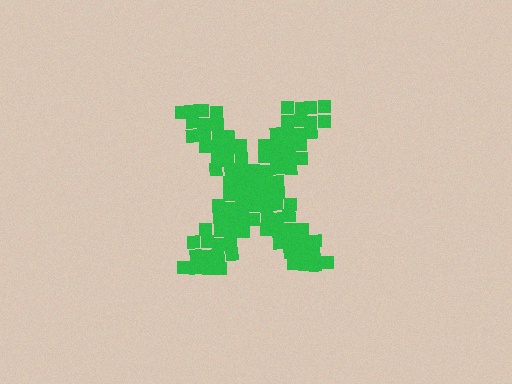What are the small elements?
The small elements are squares.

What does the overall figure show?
The overall figure shows the letter X.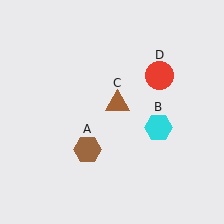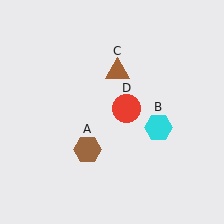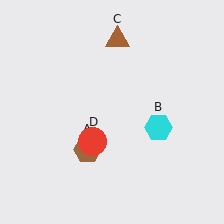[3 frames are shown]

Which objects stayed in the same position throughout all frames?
Brown hexagon (object A) and cyan hexagon (object B) remained stationary.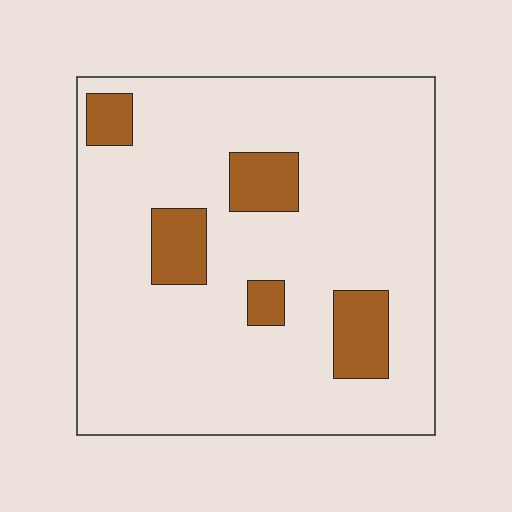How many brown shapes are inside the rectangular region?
5.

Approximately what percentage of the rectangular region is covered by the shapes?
Approximately 15%.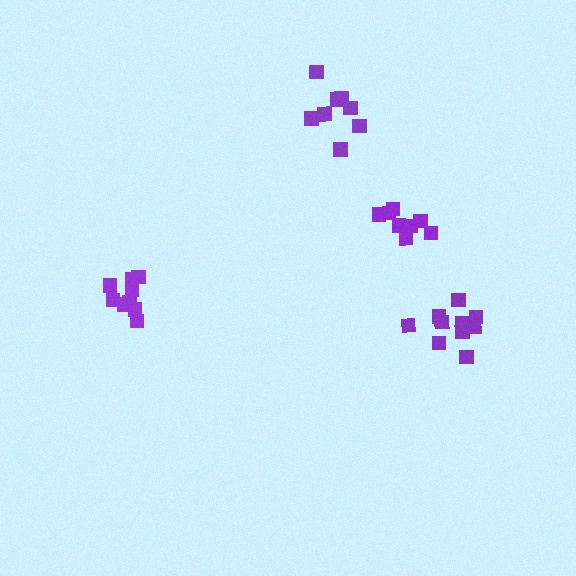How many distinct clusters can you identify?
There are 4 distinct clusters.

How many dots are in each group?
Group 1: 9 dots, Group 2: 10 dots, Group 3: 8 dots, Group 4: 8 dots (35 total).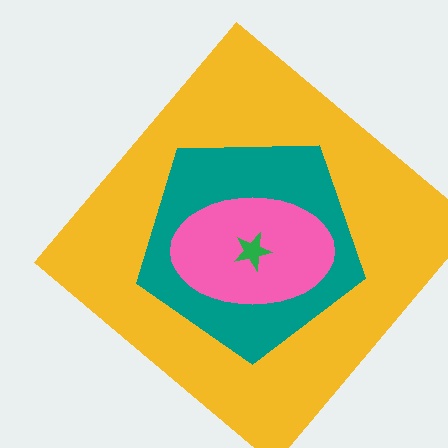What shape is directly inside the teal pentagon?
The pink ellipse.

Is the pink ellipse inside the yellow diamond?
Yes.